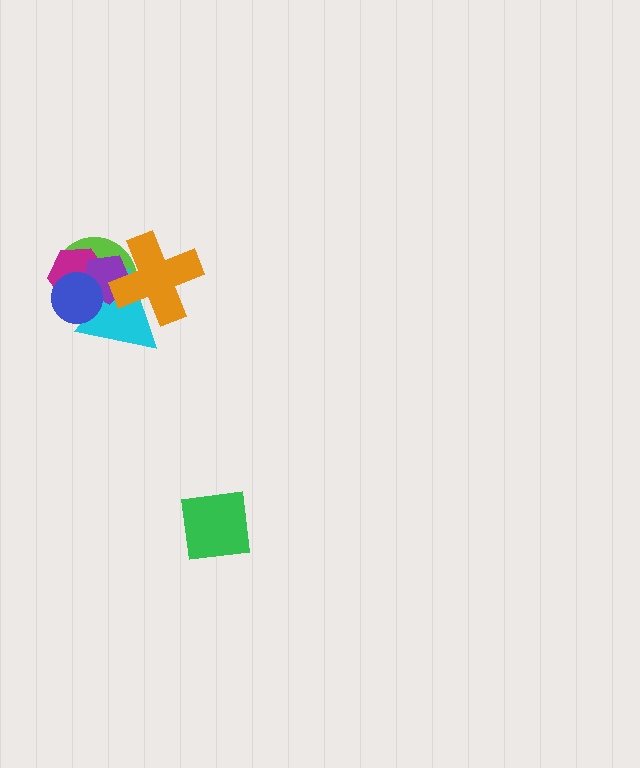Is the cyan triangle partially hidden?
Yes, it is partially covered by another shape.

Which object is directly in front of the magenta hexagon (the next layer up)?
The cyan triangle is directly in front of the magenta hexagon.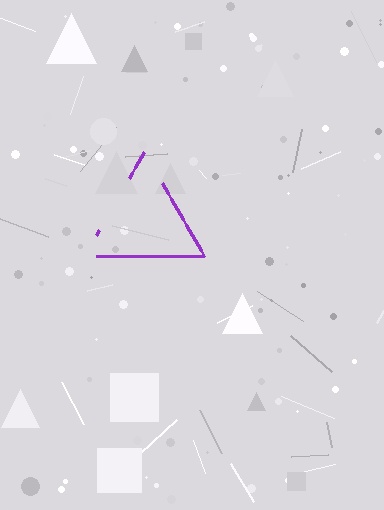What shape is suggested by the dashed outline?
The dashed outline suggests a triangle.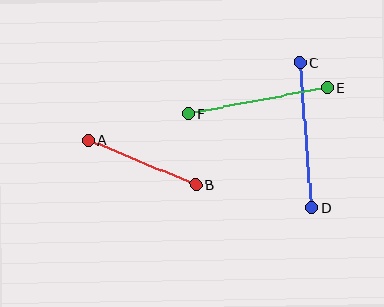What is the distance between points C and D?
The distance is approximately 145 pixels.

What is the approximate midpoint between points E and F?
The midpoint is at approximately (258, 101) pixels.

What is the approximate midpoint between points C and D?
The midpoint is at approximately (306, 135) pixels.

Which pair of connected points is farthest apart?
Points C and D are farthest apart.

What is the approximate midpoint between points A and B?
The midpoint is at approximately (142, 163) pixels.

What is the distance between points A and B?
The distance is approximately 117 pixels.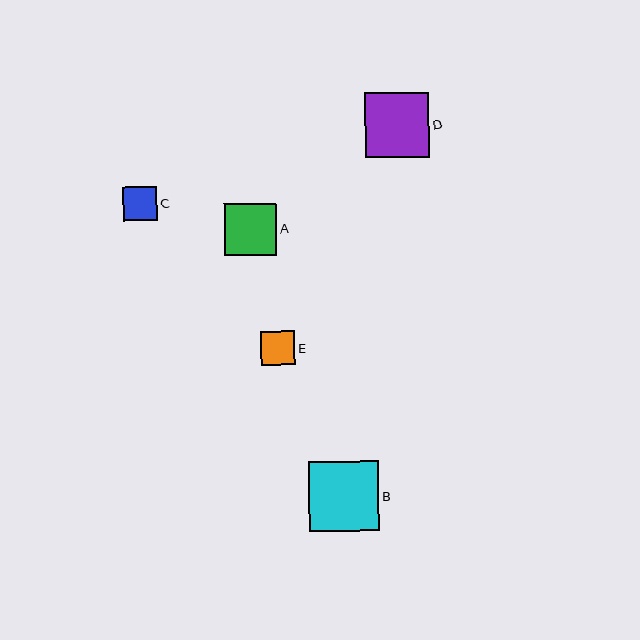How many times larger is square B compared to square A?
Square B is approximately 1.4 times the size of square A.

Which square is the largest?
Square B is the largest with a size of approximately 70 pixels.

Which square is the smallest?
Square E is the smallest with a size of approximately 34 pixels.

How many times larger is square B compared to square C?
Square B is approximately 2.0 times the size of square C.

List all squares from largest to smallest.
From largest to smallest: B, D, A, C, E.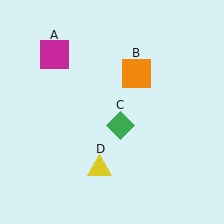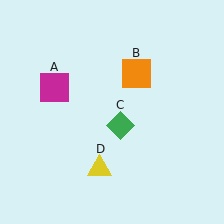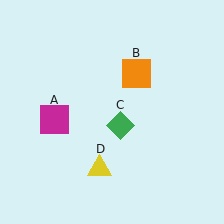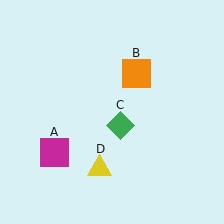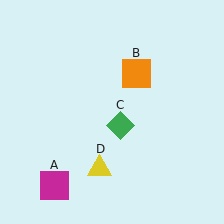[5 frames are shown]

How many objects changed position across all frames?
1 object changed position: magenta square (object A).